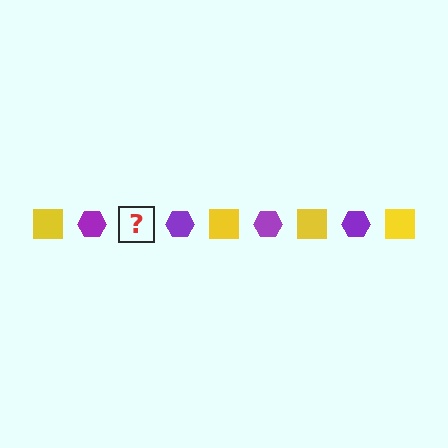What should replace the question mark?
The question mark should be replaced with a yellow square.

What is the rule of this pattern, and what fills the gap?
The rule is that the pattern alternates between yellow square and purple hexagon. The gap should be filled with a yellow square.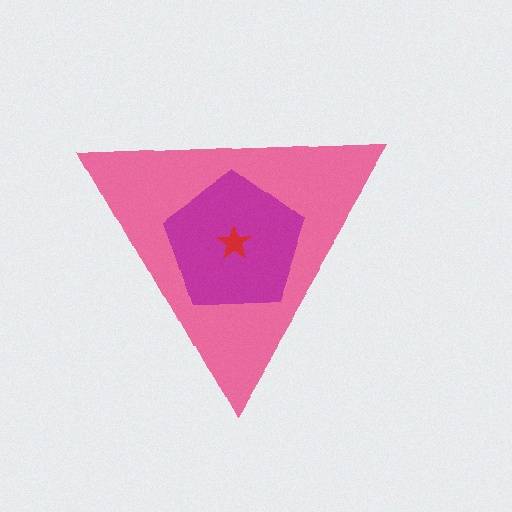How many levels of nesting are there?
3.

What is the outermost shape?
The pink triangle.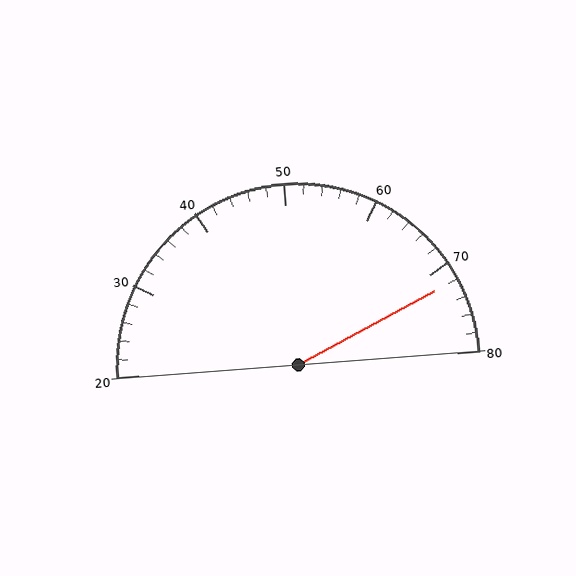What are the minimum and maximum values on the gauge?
The gauge ranges from 20 to 80.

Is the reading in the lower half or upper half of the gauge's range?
The reading is in the upper half of the range (20 to 80).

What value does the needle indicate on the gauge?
The needle indicates approximately 72.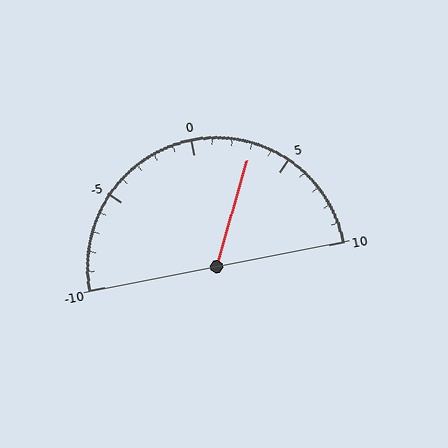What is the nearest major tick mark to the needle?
The nearest major tick mark is 5.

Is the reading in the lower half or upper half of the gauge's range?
The reading is in the upper half of the range (-10 to 10).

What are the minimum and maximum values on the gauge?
The gauge ranges from -10 to 10.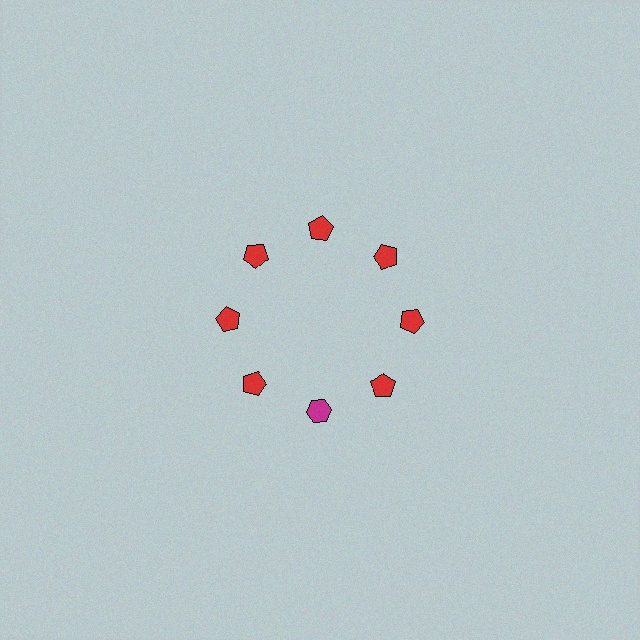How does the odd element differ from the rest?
It differs in both color (magenta instead of red) and shape (hexagon instead of pentagon).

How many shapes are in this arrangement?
There are 8 shapes arranged in a ring pattern.